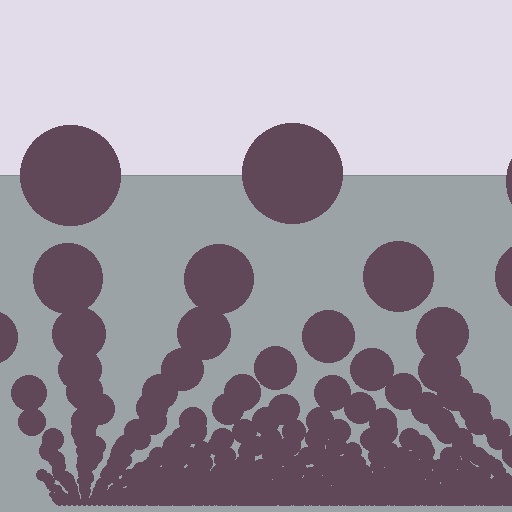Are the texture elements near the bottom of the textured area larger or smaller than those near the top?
Smaller. The gradient is inverted — elements near the bottom are smaller and denser.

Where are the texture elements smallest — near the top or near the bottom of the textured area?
Near the bottom.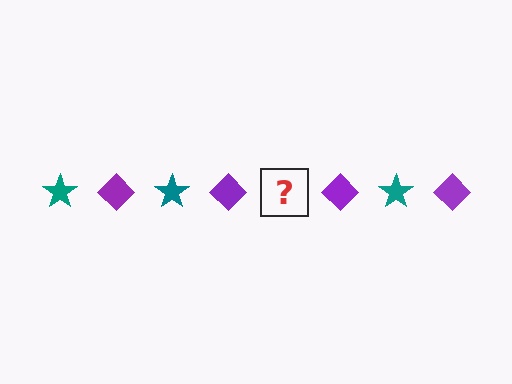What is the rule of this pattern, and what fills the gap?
The rule is that the pattern alternates between teal star and purple diamond. The gap should be filled with a teal star.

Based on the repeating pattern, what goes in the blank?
The blank should be a teal star.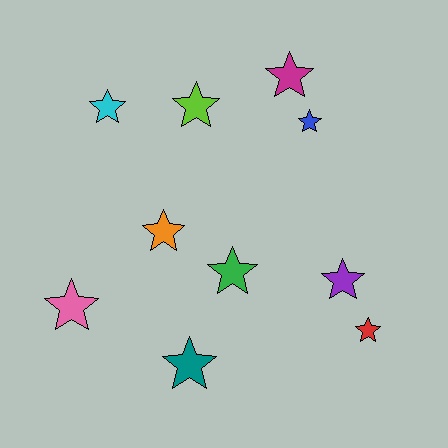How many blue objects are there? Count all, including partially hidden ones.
There is 1 blue object.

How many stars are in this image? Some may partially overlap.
There are 10 stars.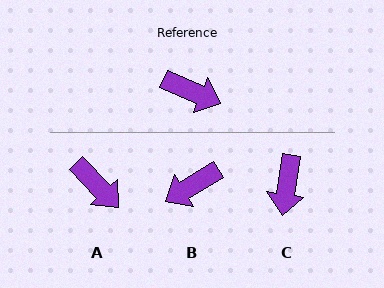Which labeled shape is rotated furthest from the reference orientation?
B, about 126 degrees away.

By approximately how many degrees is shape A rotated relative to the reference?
Approximately 24 degrees clockwise.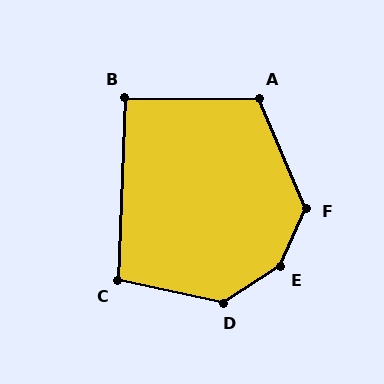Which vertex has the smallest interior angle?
B, at approximately 92 degrees.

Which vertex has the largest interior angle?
E, at approximately 147 degrees.